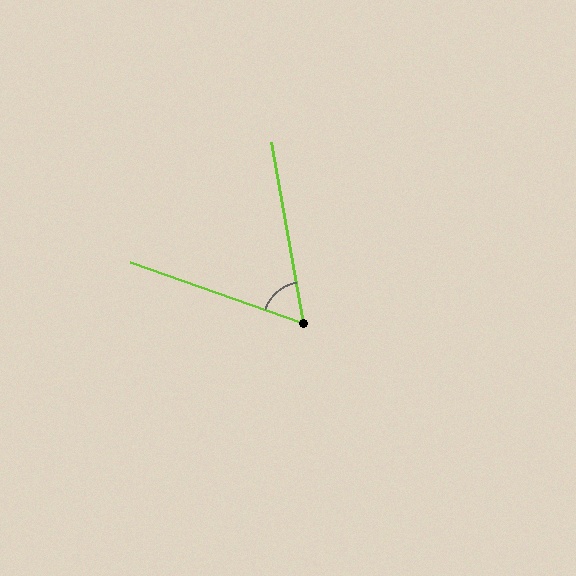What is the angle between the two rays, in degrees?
Approximately 61 degrees.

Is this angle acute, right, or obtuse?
It is acute.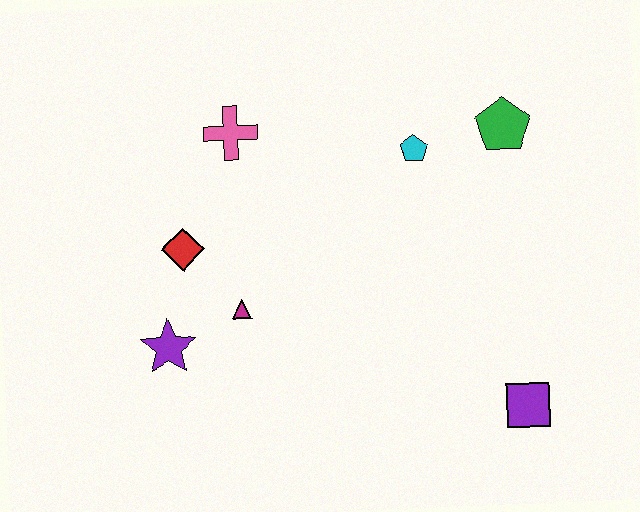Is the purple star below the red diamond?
Yes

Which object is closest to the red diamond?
The magenta triangle is closest to the red diamond.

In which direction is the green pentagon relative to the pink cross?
The green pentagon is to the right of the pink cross.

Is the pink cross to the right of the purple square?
No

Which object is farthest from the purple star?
The green pentagon is farthest from the purple star.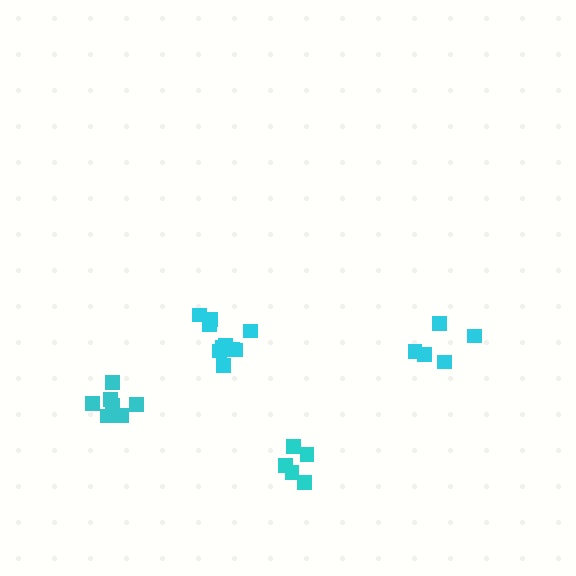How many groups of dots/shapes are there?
There are 4 groups.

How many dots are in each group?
Group 1: 10 dots, Group 2: 5 dots, Group 3: 5 dots, Group 4: 7 dots (27 total).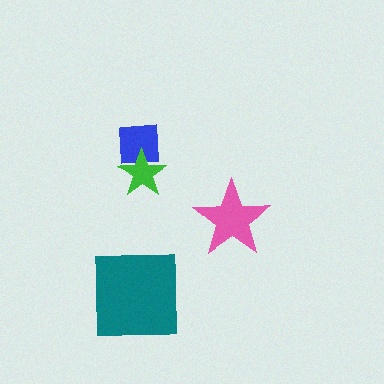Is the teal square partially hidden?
No, no other shape covers it.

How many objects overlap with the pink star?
0 objects overlap with the pink star.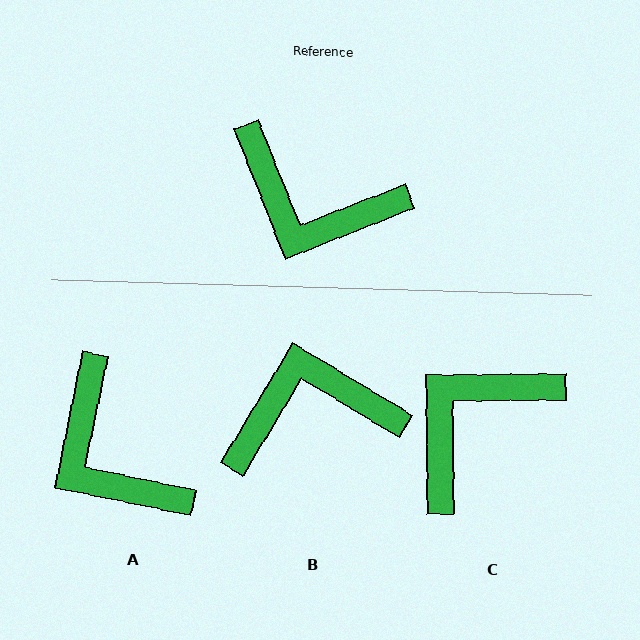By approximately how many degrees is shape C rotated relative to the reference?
Approximately 111 degrees clockwise.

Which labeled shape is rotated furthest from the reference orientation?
B, about 143 degrees away.